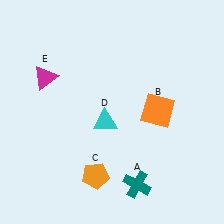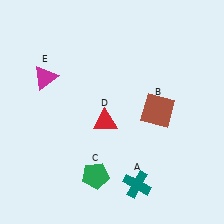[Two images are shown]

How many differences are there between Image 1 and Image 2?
There are 3 differences between the two images.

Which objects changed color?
B changed from orange to brown. C changed from orange to green. D changed from cyan to red.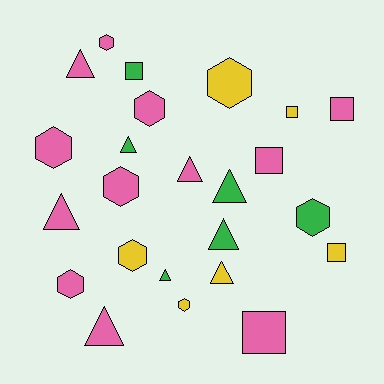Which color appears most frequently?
Pink, with 12 objects.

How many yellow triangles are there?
There is 1 yellow triangle.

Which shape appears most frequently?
Hexagon, with 9 objects.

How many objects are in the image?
There are 24 objects.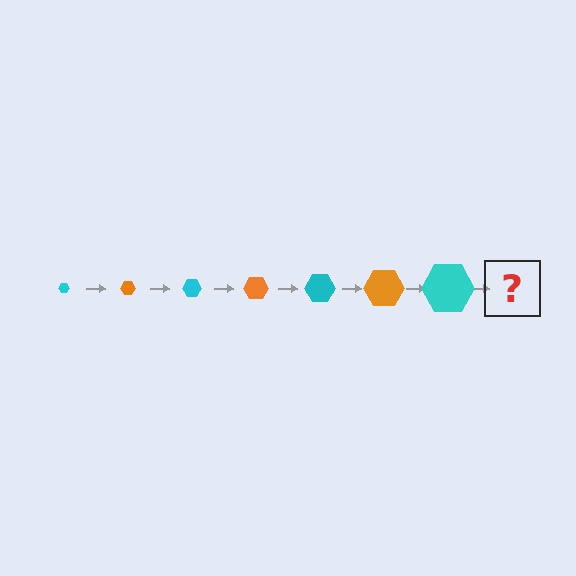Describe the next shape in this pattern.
It should be an orange hexagon, larger than the previous one.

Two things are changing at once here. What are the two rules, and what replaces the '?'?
The two rules are that the hexagon grows larger each step and the color cycles through cyan and orange. The '?' should be an orange hexagon, larger than the previous one.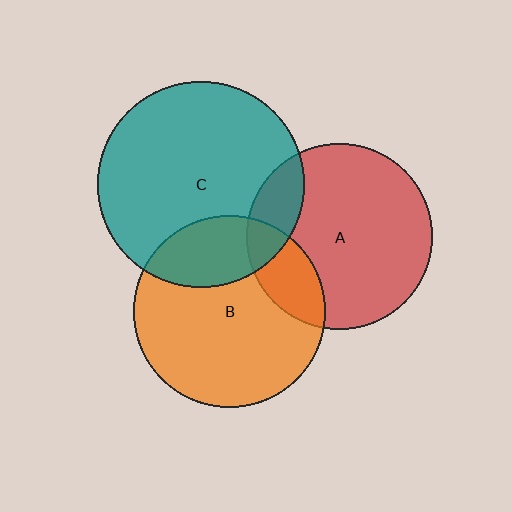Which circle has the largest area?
Circle C (teal).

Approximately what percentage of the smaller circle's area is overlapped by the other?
Approximately 20%.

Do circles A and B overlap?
Yes.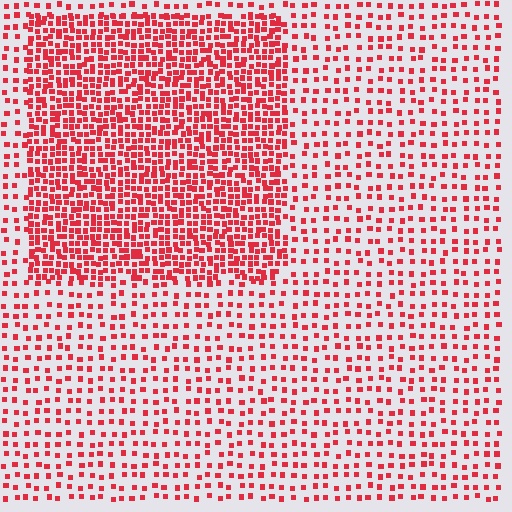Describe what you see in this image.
The image contains small red elements arranged at two different densities. A rectangle-shaped region is visible where the elements are more densely packed than the surrounding area.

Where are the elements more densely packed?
The elements are more densely packed inside the rectangle boundary.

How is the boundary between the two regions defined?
The boundary is defined by a change in element density (approximately 2.4x ratio). All elements are the same color, size, and shape.